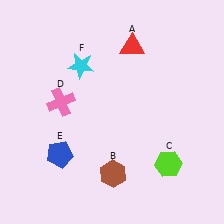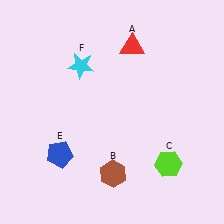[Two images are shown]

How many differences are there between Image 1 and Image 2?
There is 1 difference between the two images.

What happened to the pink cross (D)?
The pink cross (D) was removed in Image 2. It was in the top-left area of Image 1.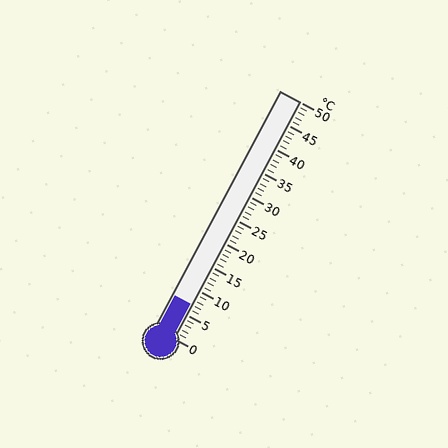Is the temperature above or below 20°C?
The temperature is below 20°C.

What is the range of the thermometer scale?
The thermometer scale ranges from 0°C to 50°C.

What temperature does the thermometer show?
The thermometer shows approximately 7°C.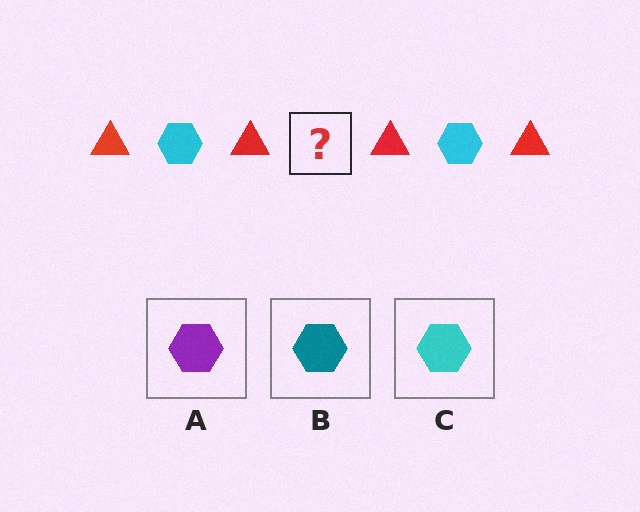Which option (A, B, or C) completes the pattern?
C.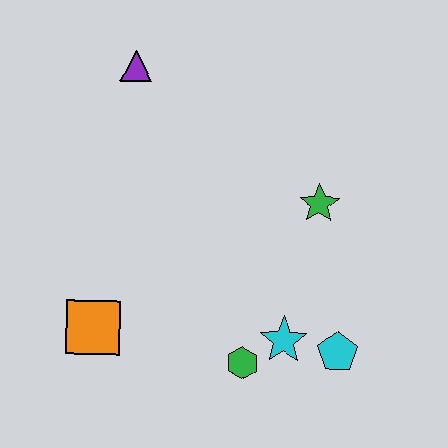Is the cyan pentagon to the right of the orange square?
Yes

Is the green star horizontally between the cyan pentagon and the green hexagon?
Yes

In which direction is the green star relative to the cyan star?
The green star is above the cyan star.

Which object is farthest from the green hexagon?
The purple triangle is farthest from the green hexagon.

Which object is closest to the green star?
The cyan star is closest to the green star.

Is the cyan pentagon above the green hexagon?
Yes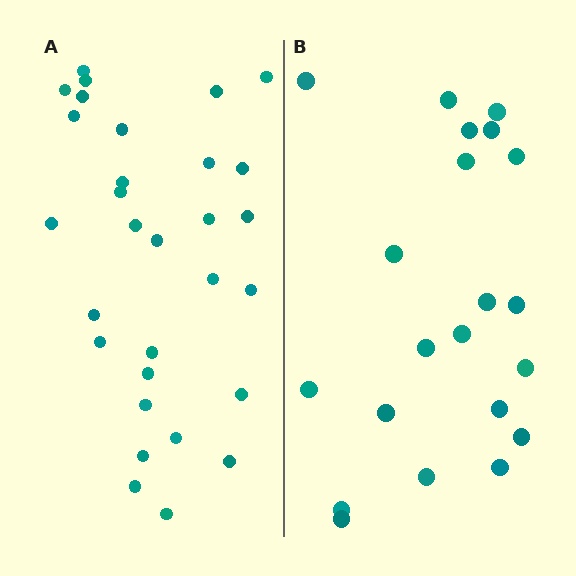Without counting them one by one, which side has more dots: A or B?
Region A (the left region) has more dots.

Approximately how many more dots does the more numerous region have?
Region A has roughly 8 or so more dots than region B.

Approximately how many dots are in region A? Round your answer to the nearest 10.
About 30 dots.